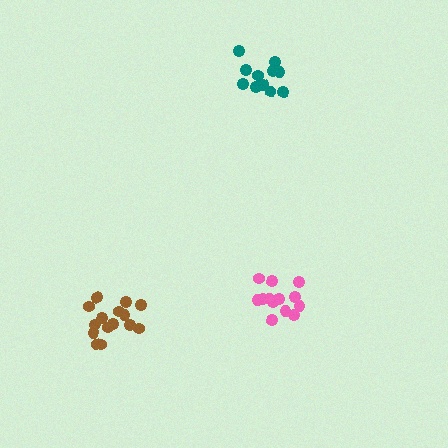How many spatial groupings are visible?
There are 3 spatial groupings.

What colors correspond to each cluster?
The clusters are colored: brown, teal, pink.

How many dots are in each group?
Group 1: 15 dots, Group 2: 11 dots, Group 3: 13 dots (39 total).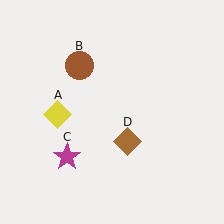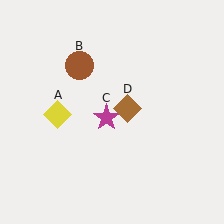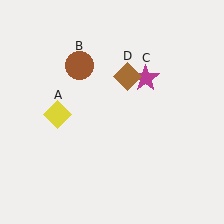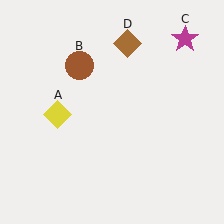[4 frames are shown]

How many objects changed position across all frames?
2 objects changed position: magenta star (object C), brown diamond (object D).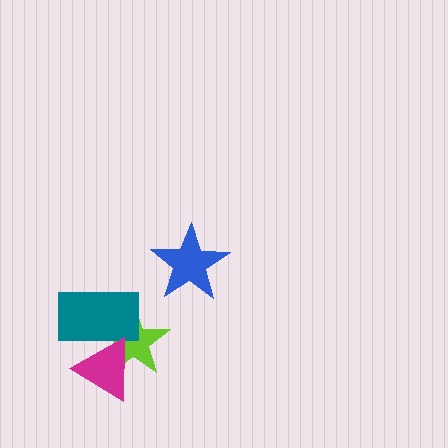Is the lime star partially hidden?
Yes, it is partially covered by another shape.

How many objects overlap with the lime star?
2 objects overlap with the lime star.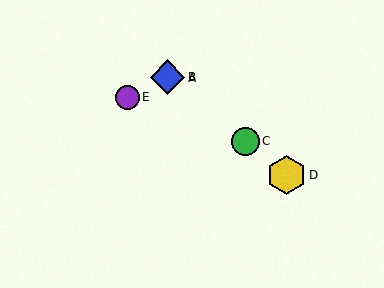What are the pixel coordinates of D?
Object D is at (286, 175).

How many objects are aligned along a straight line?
4 objects (A, B, C, D) are aligned along a straight line.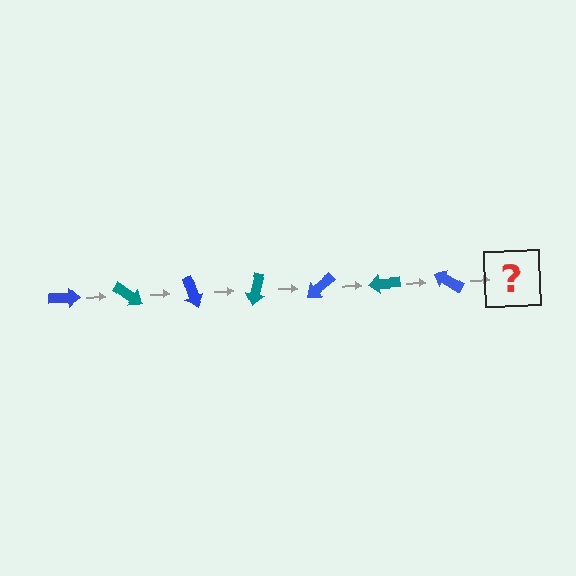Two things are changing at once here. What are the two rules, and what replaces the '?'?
The two rules are that it rotates 35 degrees each step and the color cycles through blue and teal. The '?' should be a teal arrow, rotated 245 degrees from the start.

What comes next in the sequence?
The next element should be a teal arrow, rotated 245 degrees from the start.